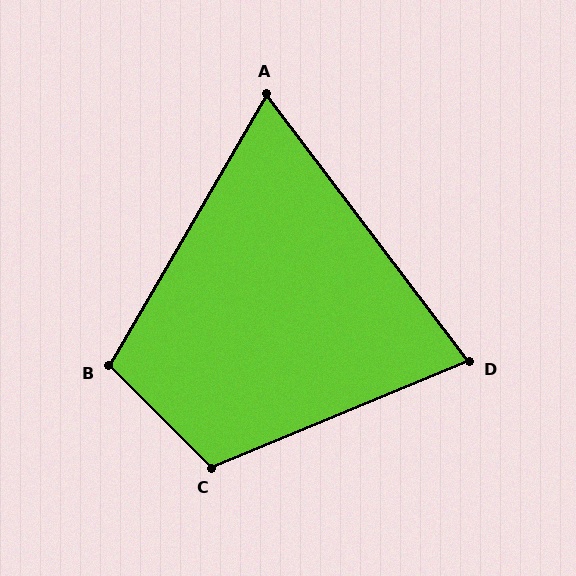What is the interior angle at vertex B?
Approximately 105 degrees (obtuse).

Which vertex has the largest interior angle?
C, at approximately 113 degrees.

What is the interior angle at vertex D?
Approximately 75 degrees (acute).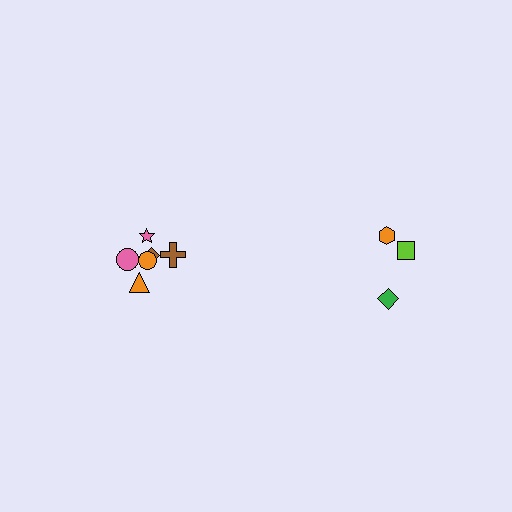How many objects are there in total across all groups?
There are 9 objects.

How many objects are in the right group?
There are 3 objects.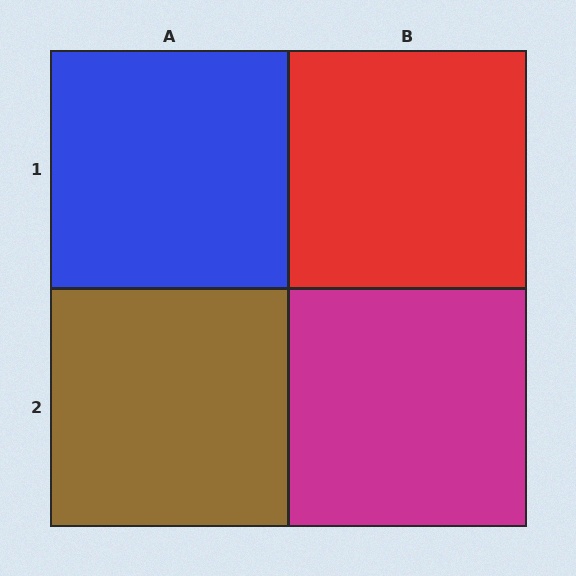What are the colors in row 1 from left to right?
Blue, red.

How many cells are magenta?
1 cell is magenta.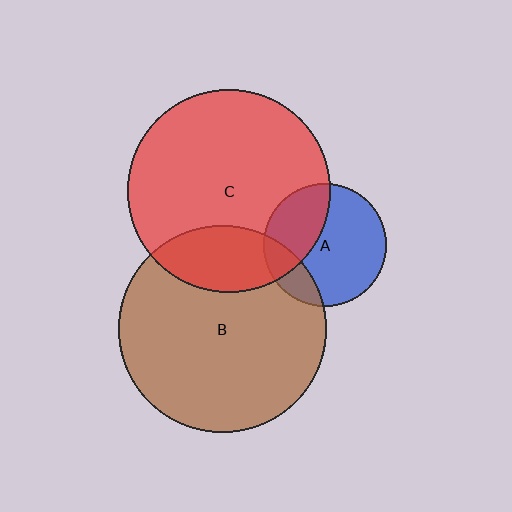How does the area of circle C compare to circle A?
Approximately 2.7 times.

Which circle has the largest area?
Circle B (brown).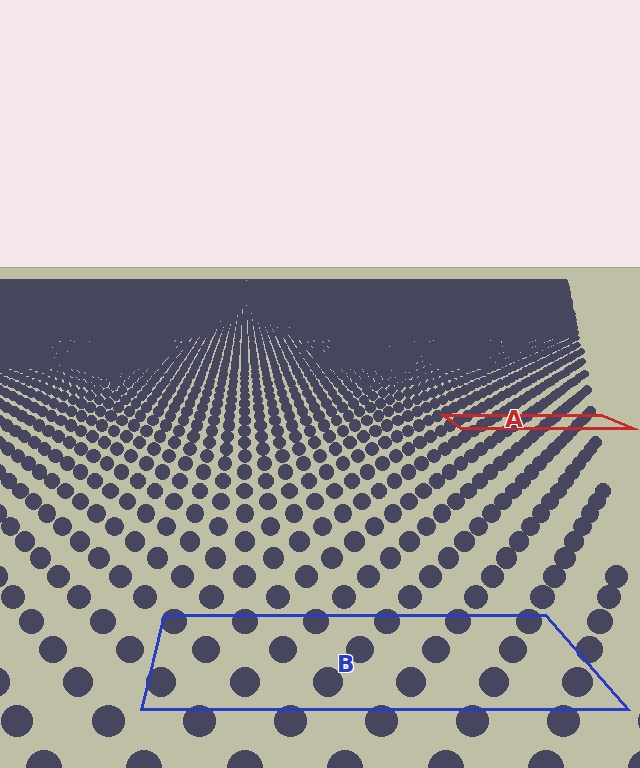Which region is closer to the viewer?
Region B is closer. The texture elements there are larger and more spread out.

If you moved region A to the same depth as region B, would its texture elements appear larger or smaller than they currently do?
They would appear larger. At a closer depth, the same texture elements are projected at a bigger on-screen size.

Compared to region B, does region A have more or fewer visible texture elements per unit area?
Region A has more texture elements per unit area — they are packed more densely because it is farther away.